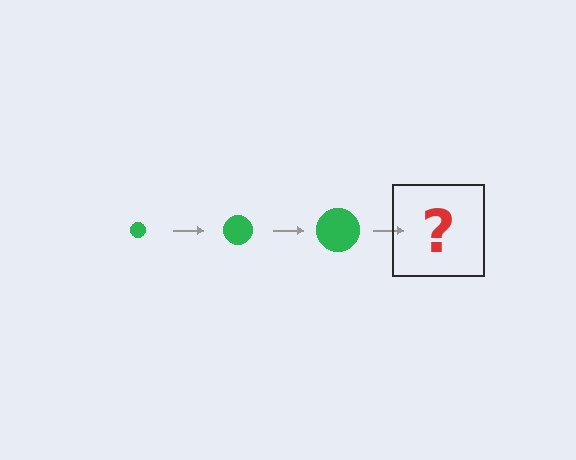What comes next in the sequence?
The next element should be a green circle, larger than the previous one.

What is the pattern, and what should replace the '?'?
The pattern is that the circle gets progressively larger each step. The '?' should be a green circle, larger than the previous one.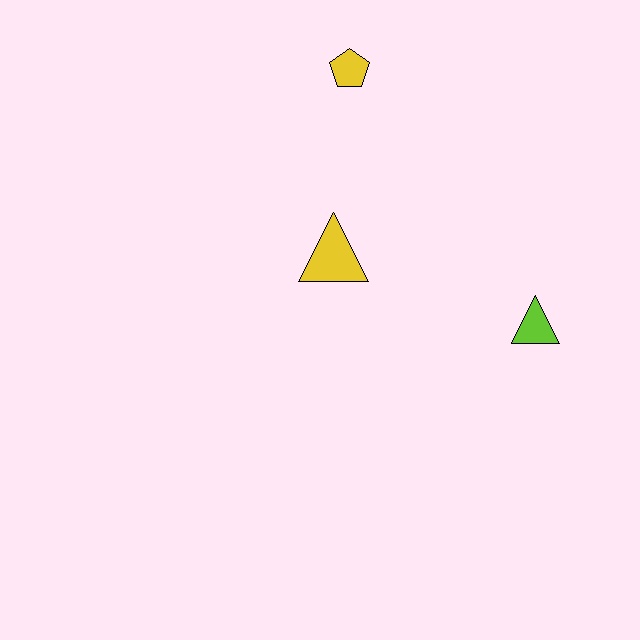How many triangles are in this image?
There are 2 triangles.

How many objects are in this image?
There are 3 objects.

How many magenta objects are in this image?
There are no magenta objects.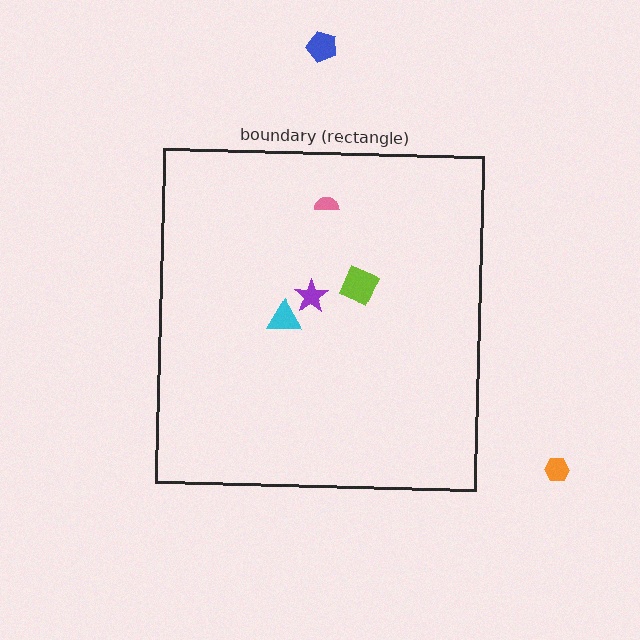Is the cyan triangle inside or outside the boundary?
Inside.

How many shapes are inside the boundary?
4 inside, 2 outside.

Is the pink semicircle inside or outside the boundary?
Inside.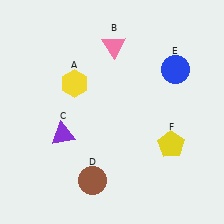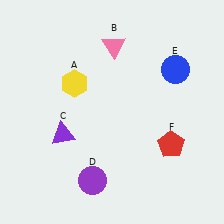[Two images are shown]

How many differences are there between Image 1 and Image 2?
There are 2 differences between the two images.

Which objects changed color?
D changed from brown to purple. F changed from yellow to red.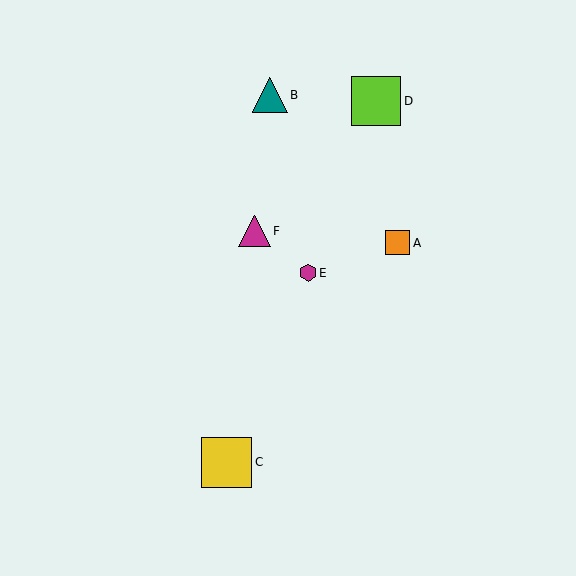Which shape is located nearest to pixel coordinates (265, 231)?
The magenta triangle (labeled F) at (254, 231) is nearest to that location.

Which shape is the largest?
The yellow square (labeled C) is the largest.